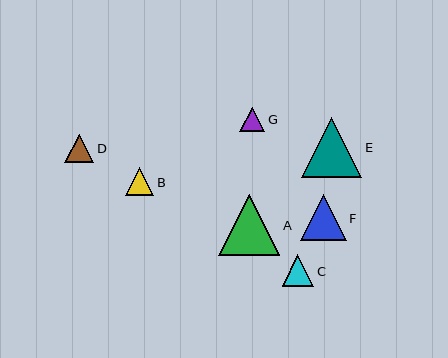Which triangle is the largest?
Triangle A is the largest with a size of approximately 61 pixels.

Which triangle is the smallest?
Triangle G is the smallest with a size of approximately 25 pixels.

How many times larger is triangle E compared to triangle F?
Triangle E is approximately 1.3 times the size of triangle F.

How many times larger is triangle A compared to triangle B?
Triangle A is approximately 2.1 times the size of triangle B.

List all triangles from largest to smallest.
From largest to smallest: A, E, F, C, D, B, G.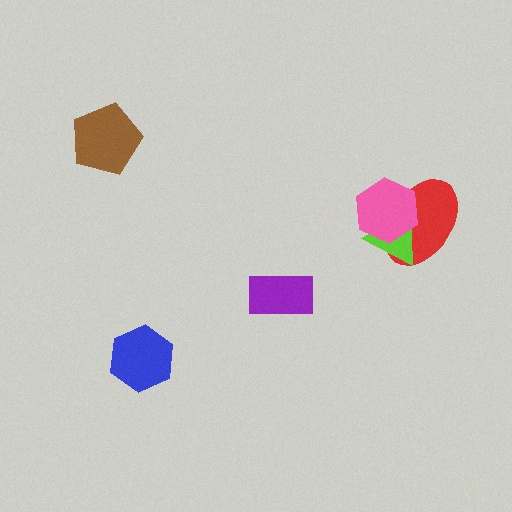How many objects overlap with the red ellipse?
2 objects overlap with the red ellipse.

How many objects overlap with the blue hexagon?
0 objects overlap with the blue hexagon.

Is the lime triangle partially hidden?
Yes, it is partially covered by another shape.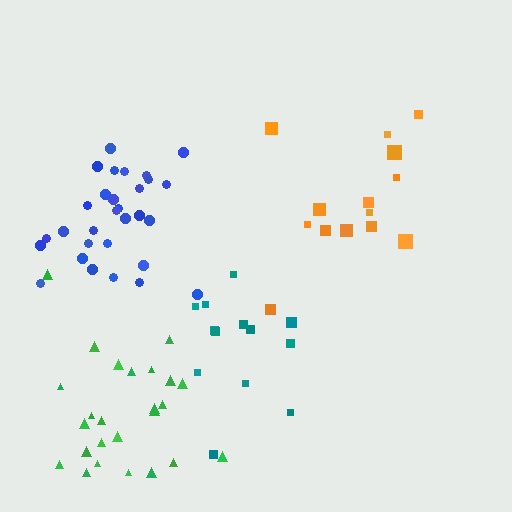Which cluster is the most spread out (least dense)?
Orange.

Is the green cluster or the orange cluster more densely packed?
Green.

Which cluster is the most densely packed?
Blue.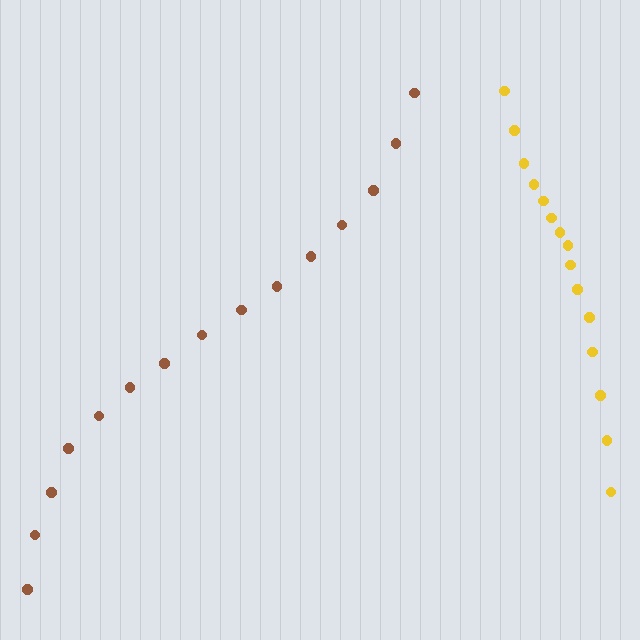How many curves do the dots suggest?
There are 2 distinct paths.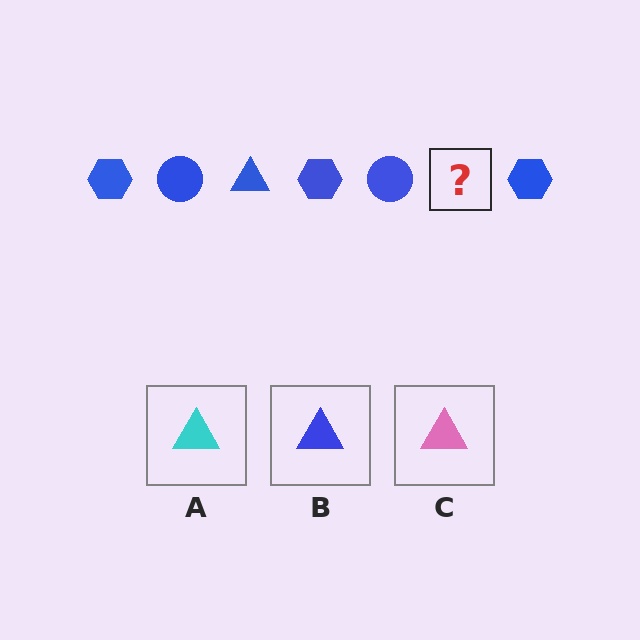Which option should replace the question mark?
Option B.